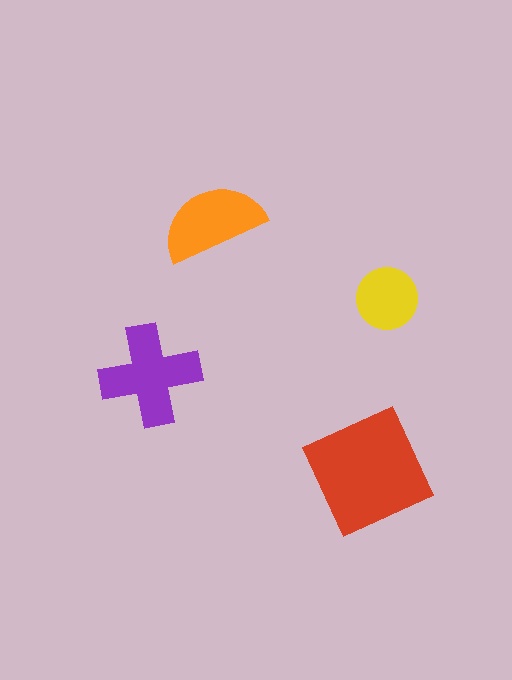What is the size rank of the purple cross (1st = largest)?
2nd.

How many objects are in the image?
There are 4 objects in the image.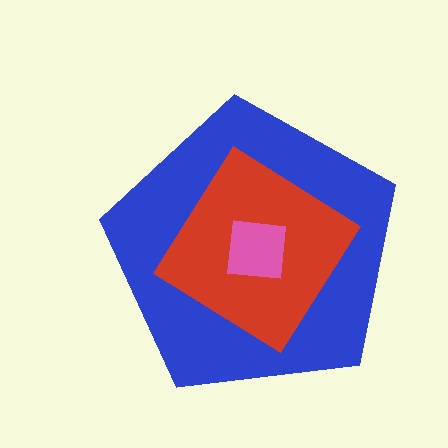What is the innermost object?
The pink square.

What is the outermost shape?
The blue pentagon.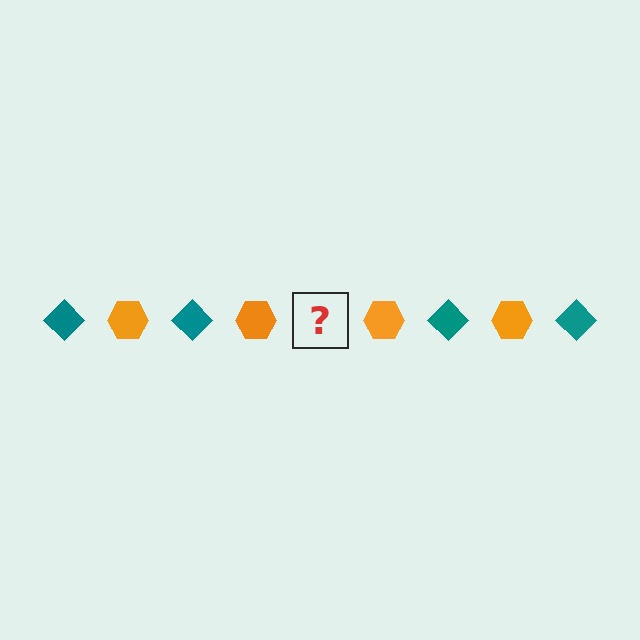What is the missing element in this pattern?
The missing element is a teal diamond.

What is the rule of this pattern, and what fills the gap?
The rule is that the pattern alternates between teal diamond and orange hexagon. The gap should be filled with a teal diamond.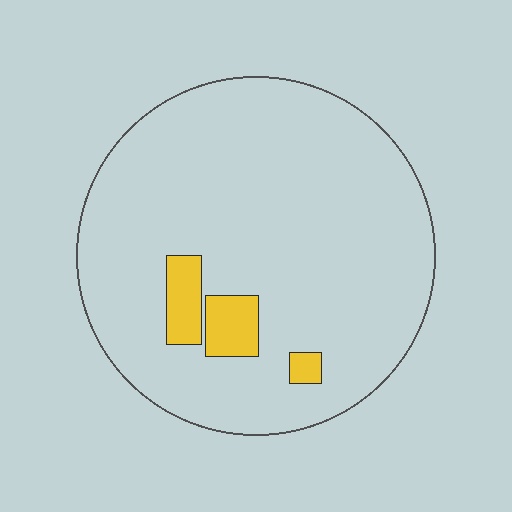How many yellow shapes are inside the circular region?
3.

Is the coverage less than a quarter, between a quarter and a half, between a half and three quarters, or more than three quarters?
Less than a quarter.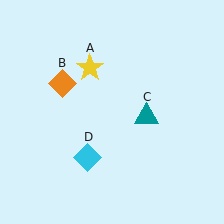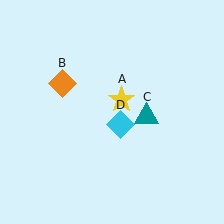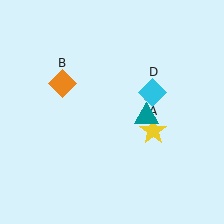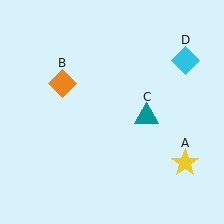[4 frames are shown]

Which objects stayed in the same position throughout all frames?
Orange diamond (object B) and teal triangle (object C) remained stationary.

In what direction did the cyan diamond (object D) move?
The cyan diamond (object D) moved up and to the right.